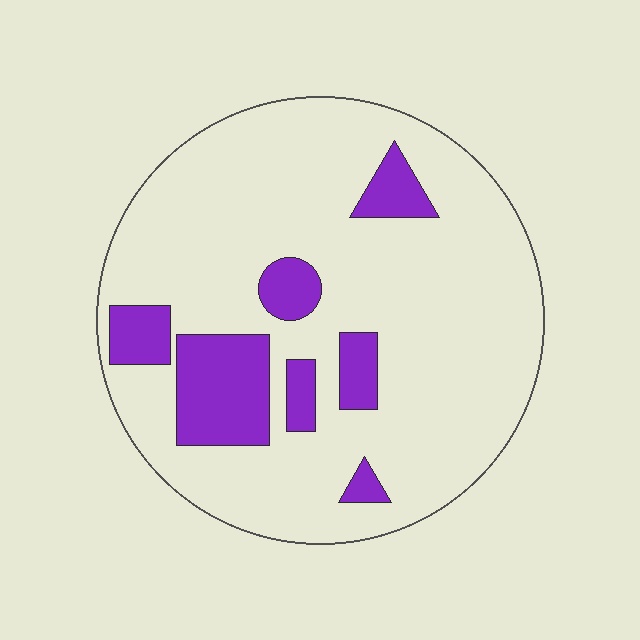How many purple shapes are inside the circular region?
7.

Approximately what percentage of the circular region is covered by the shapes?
Approximately 15%.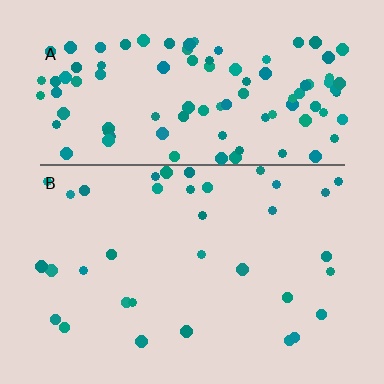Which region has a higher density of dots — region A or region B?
A (the top).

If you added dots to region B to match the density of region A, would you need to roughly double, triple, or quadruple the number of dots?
Approximately triple.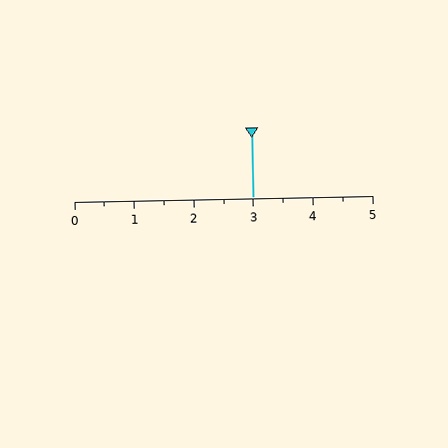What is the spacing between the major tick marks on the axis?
The major ticks are spaced 1 apart.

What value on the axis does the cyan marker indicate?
The marker indicates approximately 3.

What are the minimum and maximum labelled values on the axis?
The axis runs from 0 to 5.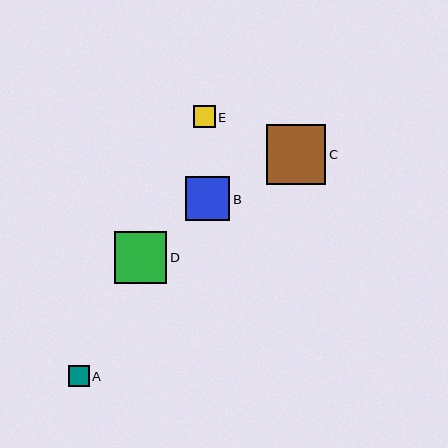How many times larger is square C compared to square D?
Square C is approximately 1.1 times the size of square D.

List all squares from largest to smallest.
From largest to smallest: C, D, B, E, A.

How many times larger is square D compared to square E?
Square D is approximately 2.5 times the size of square E.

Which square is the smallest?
Square A is the smallest with a size of approximately 21 pixels.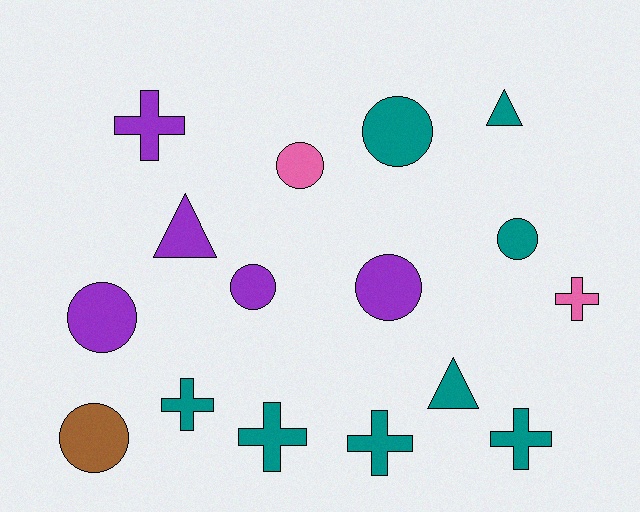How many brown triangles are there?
There are no brown triangles.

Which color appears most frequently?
Teal, with 8 objects.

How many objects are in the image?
There are 16 objects.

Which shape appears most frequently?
Circle, with 7 objects.